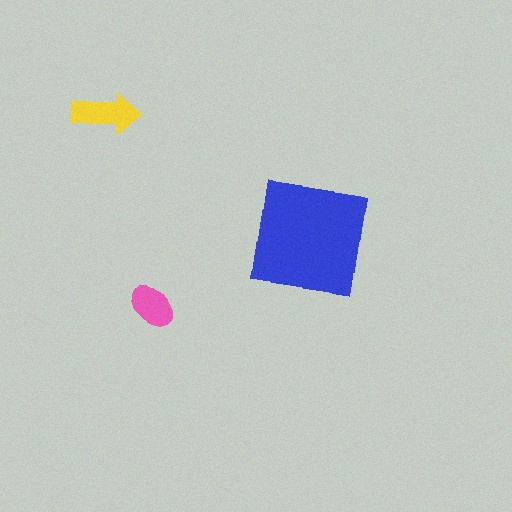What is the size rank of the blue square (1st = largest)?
1st.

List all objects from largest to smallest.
The blue square, the yellow arrow, the pink ellipse.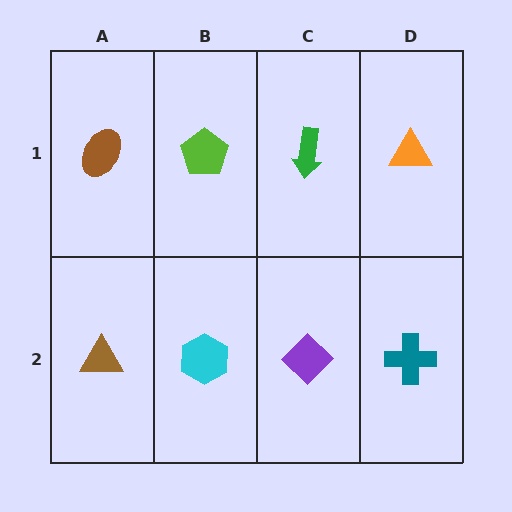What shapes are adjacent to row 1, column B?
A cyan hexagon (row 2, column B), a brown ellipse (row 1, column A), a green arrow (row 1, column C).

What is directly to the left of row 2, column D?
A purple diamond.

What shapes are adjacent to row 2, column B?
A lime pentagon (row 1, column B), a brown triangle (row 2, column A), a purple diamond (row 2, column C).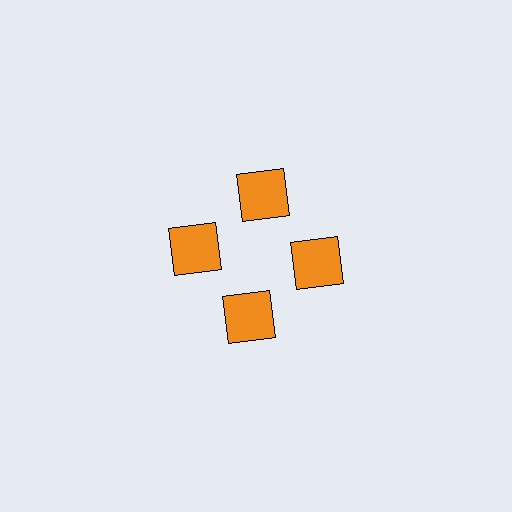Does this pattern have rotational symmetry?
Yes, this pattern has 4-fold rotational symmetry. It looks the same after rotating 90 degrees around the center.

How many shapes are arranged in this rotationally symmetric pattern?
There are 4 shapes, arranged in 4 groups of 1.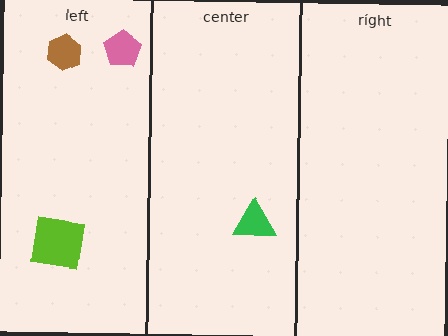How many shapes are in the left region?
3.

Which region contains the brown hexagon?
The left region.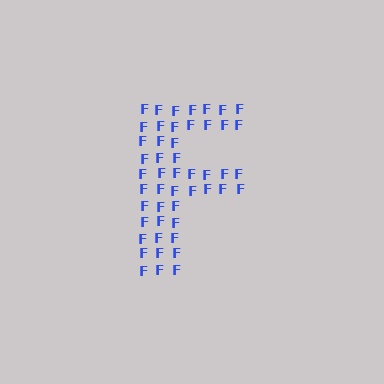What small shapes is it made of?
It is made of small letter F's.